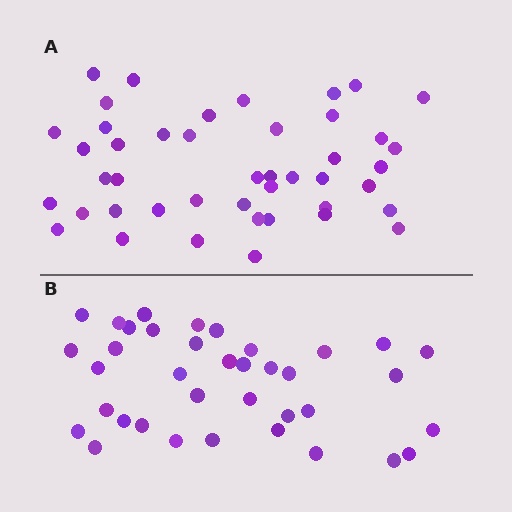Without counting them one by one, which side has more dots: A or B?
Region A (the top region) has more dots.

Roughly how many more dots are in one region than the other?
Region A has roughly 8 or so more dots than region B.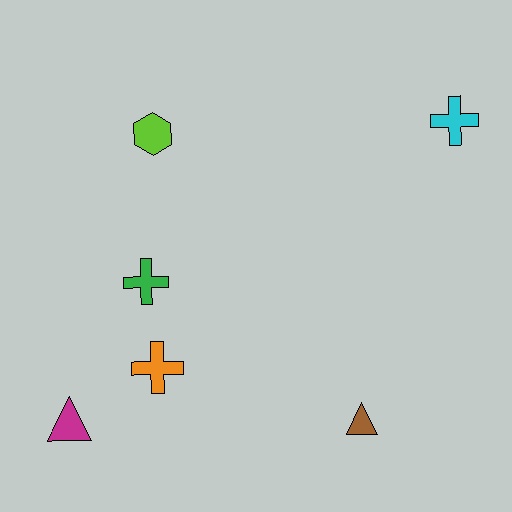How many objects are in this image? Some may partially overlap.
There are 6 objects.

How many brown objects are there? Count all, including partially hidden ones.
There is 1 brown object.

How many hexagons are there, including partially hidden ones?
There is 1 hexagon.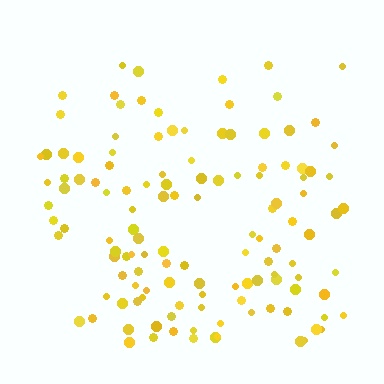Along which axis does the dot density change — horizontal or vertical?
Vertical.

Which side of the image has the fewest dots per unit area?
The top.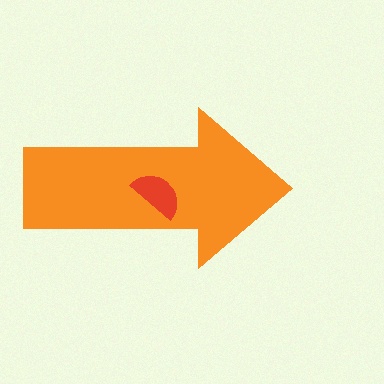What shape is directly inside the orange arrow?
The red semicircle.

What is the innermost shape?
The red semicircle.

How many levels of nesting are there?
2.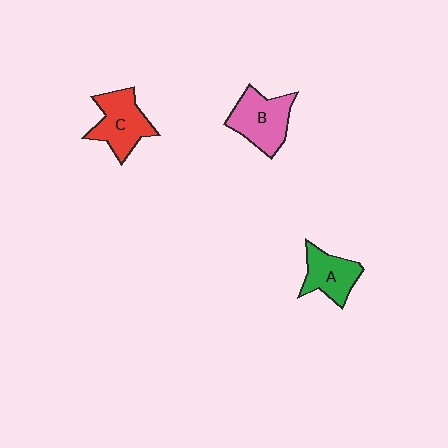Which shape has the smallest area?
Shape A (green).